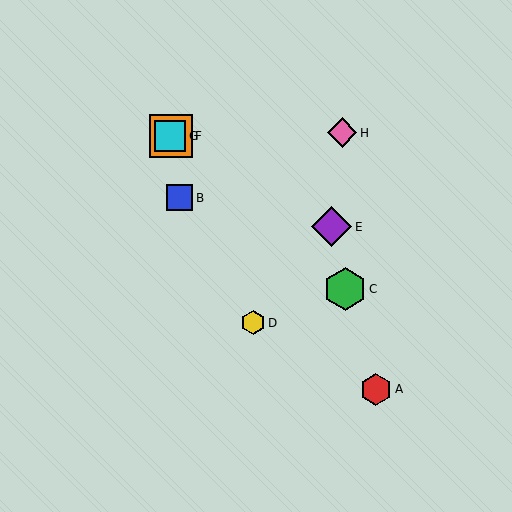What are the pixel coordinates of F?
Object F is at (171, 136).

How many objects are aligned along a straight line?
3 objects (C, F, G) are aligned along a straight line.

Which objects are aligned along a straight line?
Objects C, F, G are aligned along a straight line.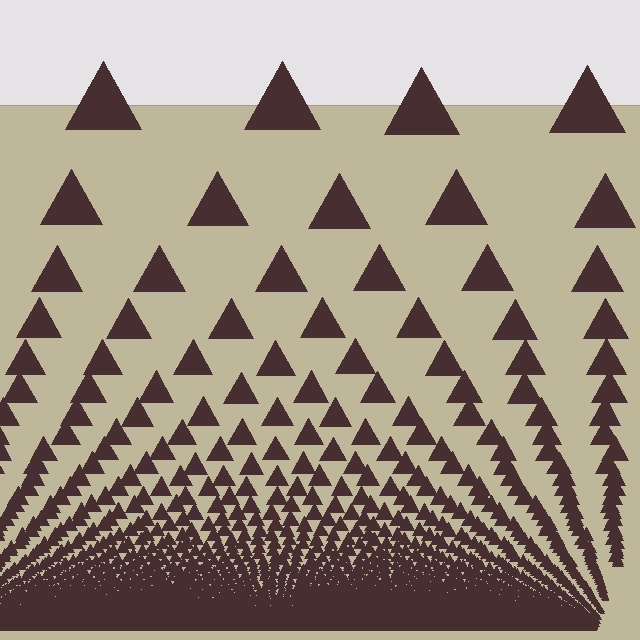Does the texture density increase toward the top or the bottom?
Density increases toward the bottom.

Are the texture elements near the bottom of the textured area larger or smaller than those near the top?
Smaller. The gradient is inverted — elements near the bottom are smaller and denser.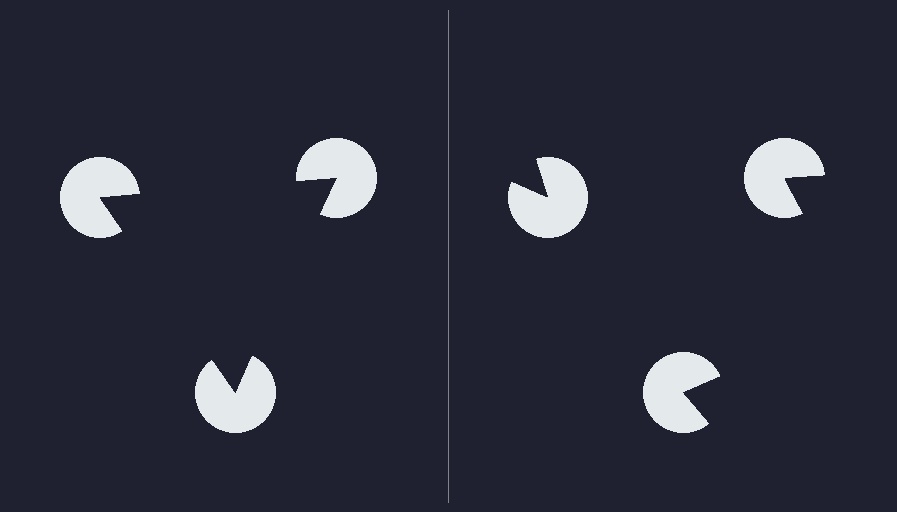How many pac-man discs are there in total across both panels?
6 — 3 on each side.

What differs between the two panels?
The pac-man discs are positioned identically on both sides; only the wedge orientations differ. On the left they align to a triangle; on the right they are misaligned.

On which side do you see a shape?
An illusory triangle appears on the left side. On the right side the wedge cuts are rotated, so no coherent shape forms.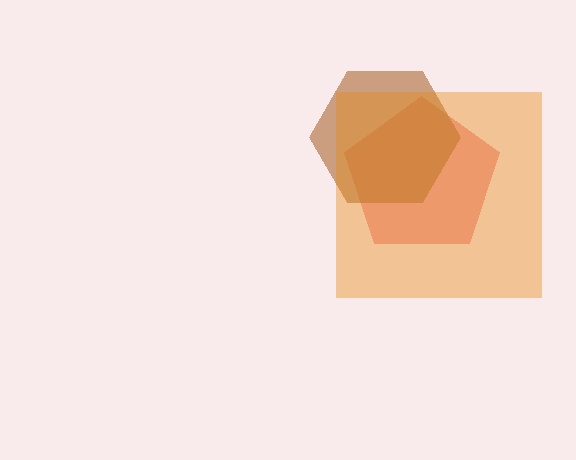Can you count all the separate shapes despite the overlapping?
Yes, there are 3 separate shapes.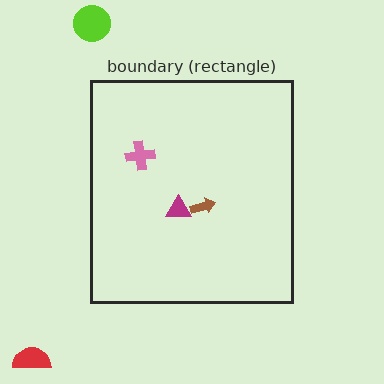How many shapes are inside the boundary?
3 inside, 2 outside.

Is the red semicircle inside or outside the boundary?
Outside.